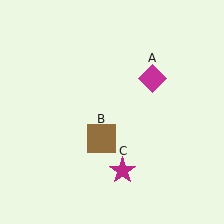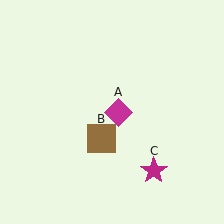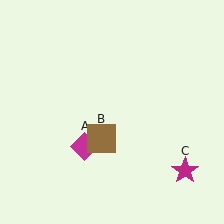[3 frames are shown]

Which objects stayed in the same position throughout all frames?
Brown square (object B) remained stationary.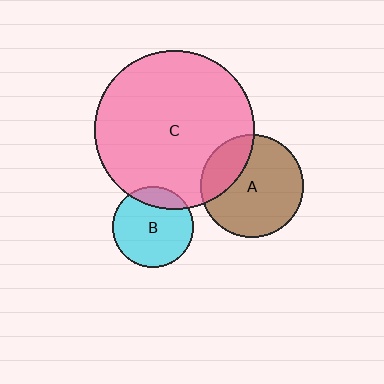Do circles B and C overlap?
Yes.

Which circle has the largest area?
Circle C (pink).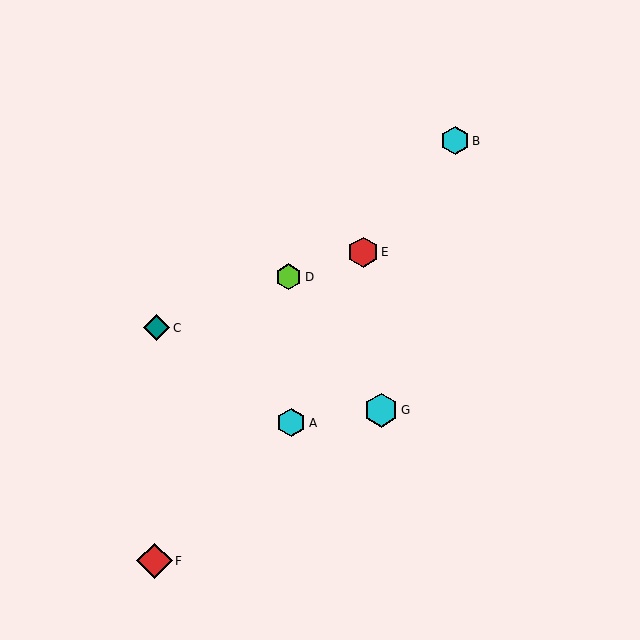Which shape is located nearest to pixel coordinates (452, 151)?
The cyan hexagon (labeled B) at (455, 141) is nearest to that location.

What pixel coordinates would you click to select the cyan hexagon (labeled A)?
Click at (291, 423) to select the cyan hexagon A.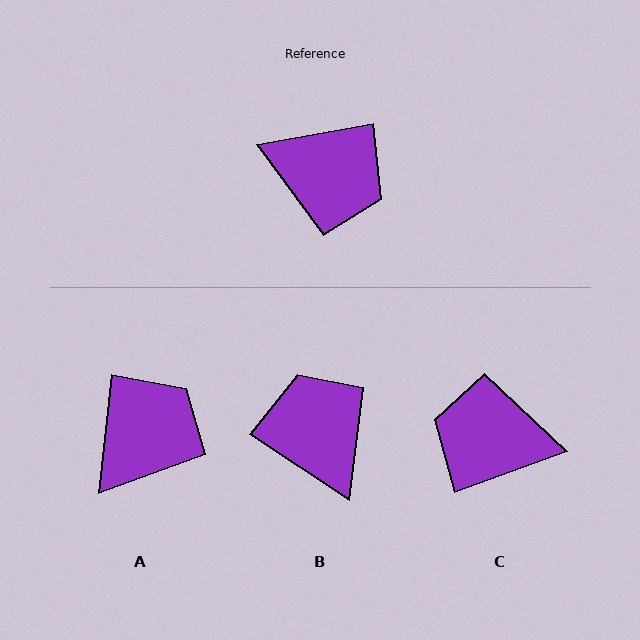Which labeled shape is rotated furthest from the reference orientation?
C, about 170 degrees away.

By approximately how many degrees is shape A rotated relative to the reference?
Approximately 74 degrees counter-clockwise.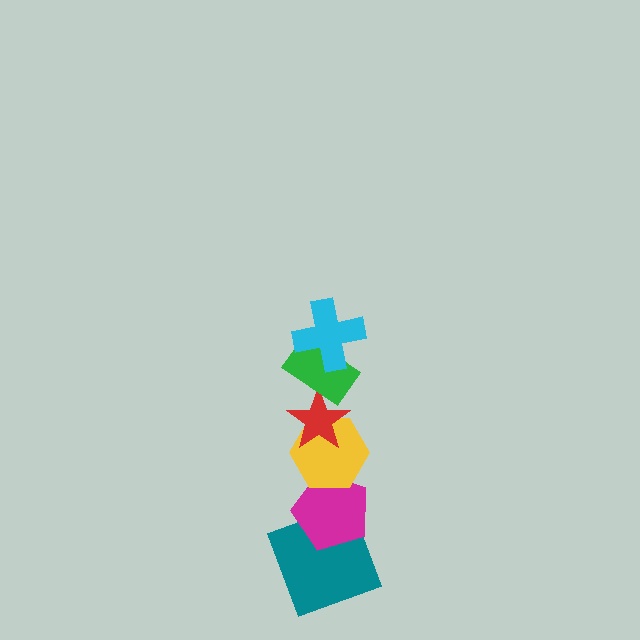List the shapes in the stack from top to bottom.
From top to bottom: the cyan cross, the green rectangle, the red star, the yellow hexagon, the magenta pentagon, the teal square.